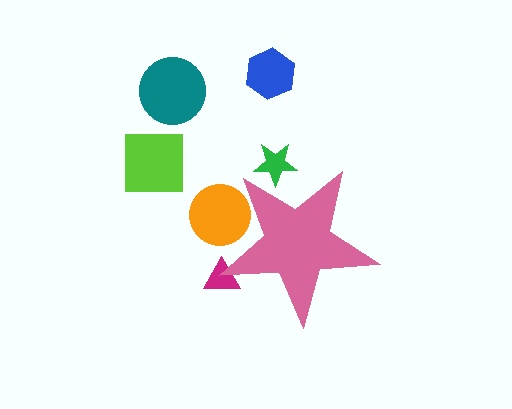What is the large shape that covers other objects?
A pink star.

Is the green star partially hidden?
Yes, the green star is partially hidden behind the pink star.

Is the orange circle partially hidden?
Yes, the orange circle is partially hidden behind the pink star.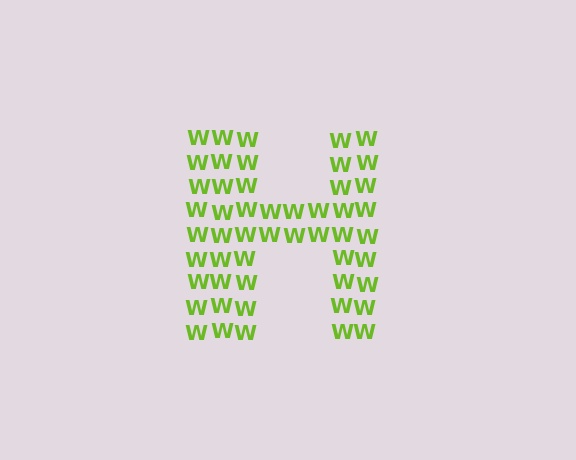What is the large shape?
The large shape is the letter H.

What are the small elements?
The small elements are letter W's.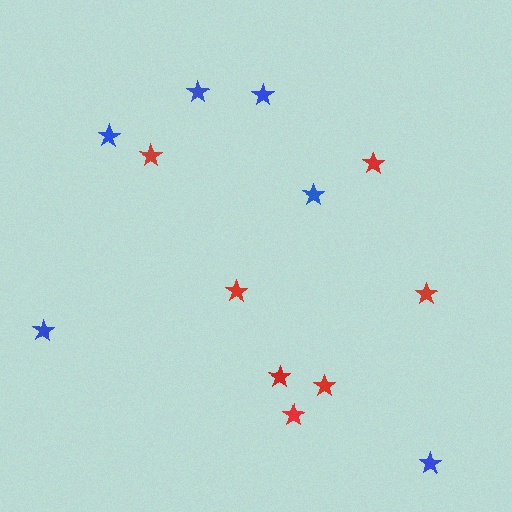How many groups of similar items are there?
There are 2 groups: one group of red stars (7) and one group of blue stars (6).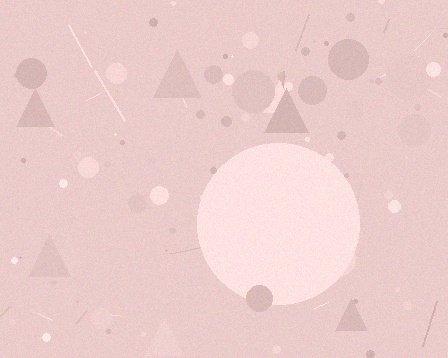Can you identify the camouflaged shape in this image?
The camouflaged shape is a circle.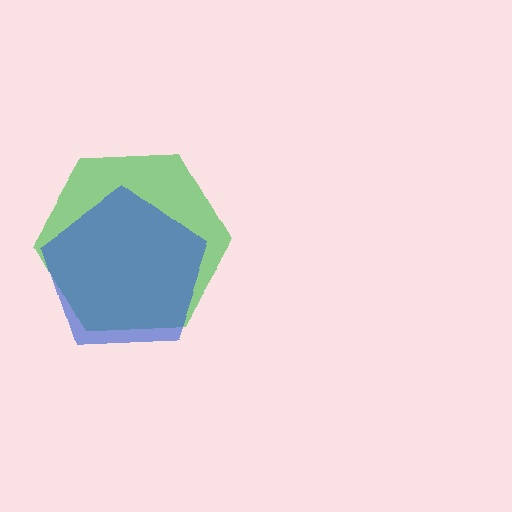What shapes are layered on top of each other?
The layered shapes are: a green hexagon, a blue pentagon.